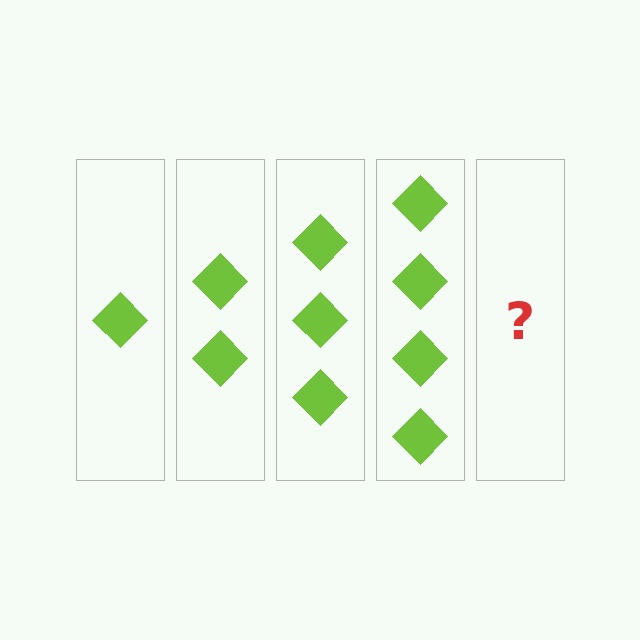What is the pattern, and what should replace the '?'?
The pattern is that each step adds one more diamond. The '?' should be 5 diamonds.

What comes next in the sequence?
The next element should be 5 diamonds.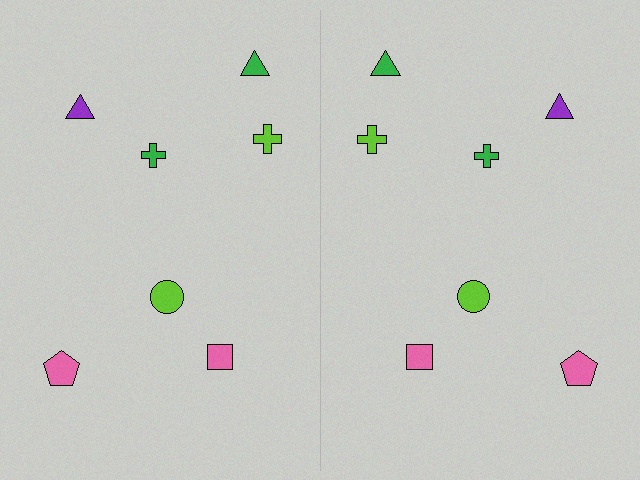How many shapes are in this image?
There are 14 shapes in this image.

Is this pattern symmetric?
Yes, this pattern has bilateral (reflection) symmetry.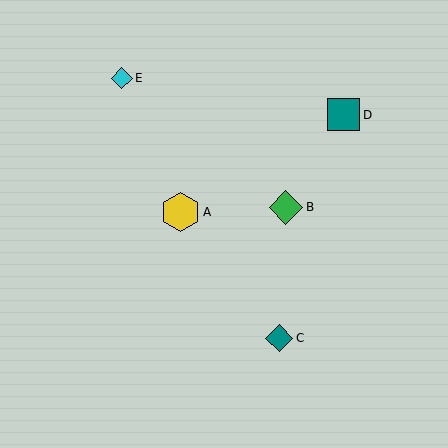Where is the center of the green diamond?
The center of the green diamond is at (286, 207).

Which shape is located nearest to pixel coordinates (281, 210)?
The green diamond (labeled B) at (286, 207) is nearest to that location.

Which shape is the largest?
The yellow hexagon (labeled A) is the largest.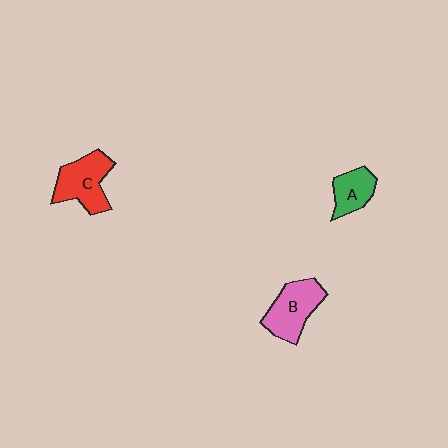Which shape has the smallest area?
Shape A (green).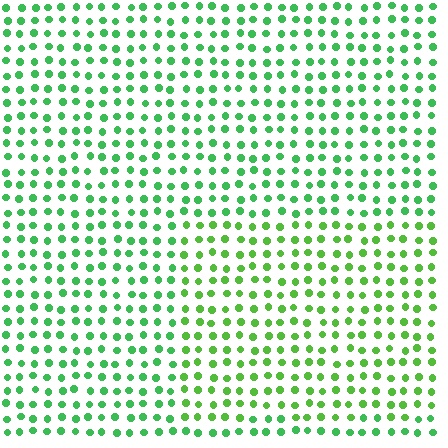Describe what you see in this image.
The image is filled with small green elements in a uniform arrangement. A rectangle-shaped region is visible where the elements are tinted to a slightly different hue, forming a subtle color boundary.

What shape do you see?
I see a rectangle.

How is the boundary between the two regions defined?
The boundary is defined purely by a slight shift in hue (about 23 degrees). Spacing, size, and orientation are identical on both sides.